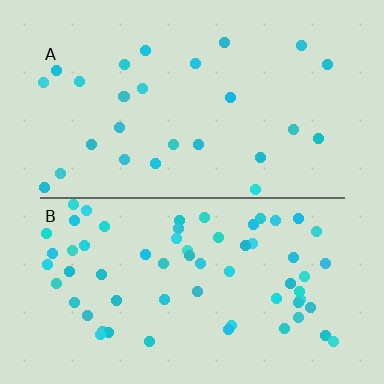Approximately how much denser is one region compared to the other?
Approximately 2.3× — region B over region A.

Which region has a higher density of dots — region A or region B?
B (the bottom).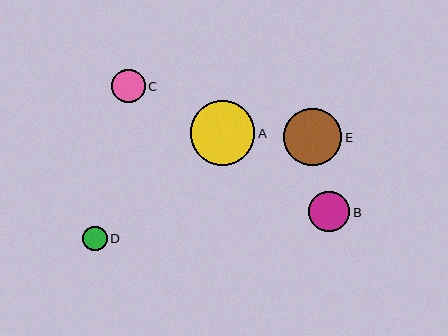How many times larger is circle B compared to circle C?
Circle B is approximately 1.2 times the size of circle C.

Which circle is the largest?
Circle A is the largest with a size of approximately 64 pixels.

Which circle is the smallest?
Circle D is the smallest with a size of approximately 24 pixels.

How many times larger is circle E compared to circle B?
Circle E is approximately 1.4 times the size of circle B.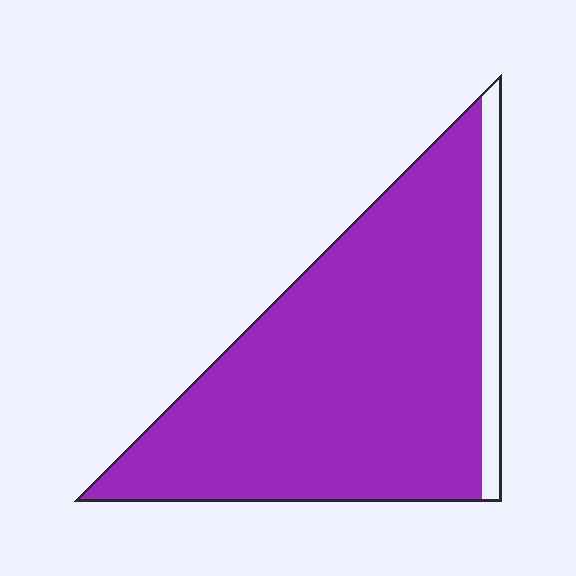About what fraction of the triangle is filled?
About nine tenths (9/10).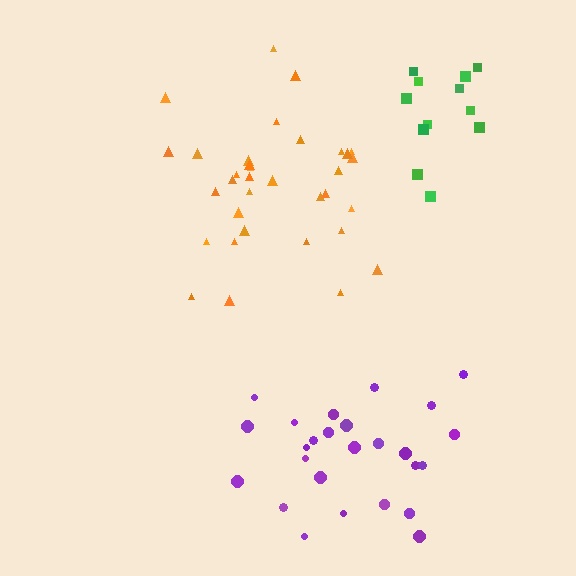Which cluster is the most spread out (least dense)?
Purple.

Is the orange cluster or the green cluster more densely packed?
Orange.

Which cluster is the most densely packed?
Orange.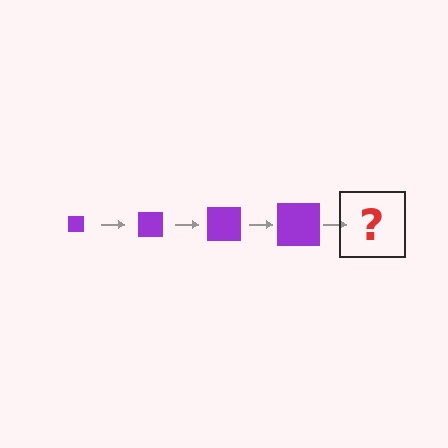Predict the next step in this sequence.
The next step is a purple square, larger than the previous one.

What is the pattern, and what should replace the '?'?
The pattern is that the square gets progressively larger each step. The '?' should be a purple square, larger than the previous one.